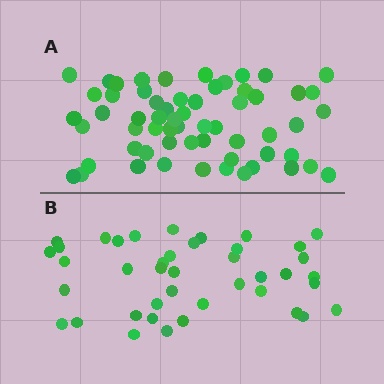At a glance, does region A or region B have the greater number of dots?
Region A (the top region) has more dots.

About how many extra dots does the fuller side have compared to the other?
Region A has approximately 20 more dots than region B.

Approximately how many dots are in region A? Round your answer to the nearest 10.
About 60 dots.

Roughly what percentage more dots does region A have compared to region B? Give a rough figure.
About 45% more.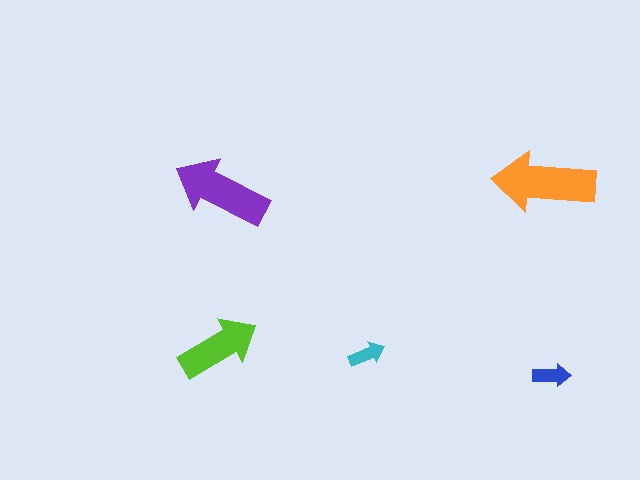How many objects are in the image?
There are 5 objects in the image.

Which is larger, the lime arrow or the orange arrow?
The orange one.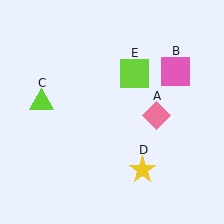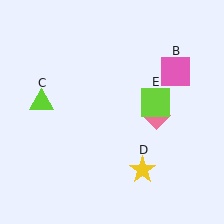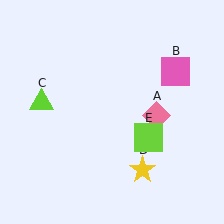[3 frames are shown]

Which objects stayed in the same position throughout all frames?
Pink diamond (object A) and pink square (object B) and lime triangle (object C) and yellow star (object D) remained stationary.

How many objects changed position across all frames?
1 object changed position: lime square (object E).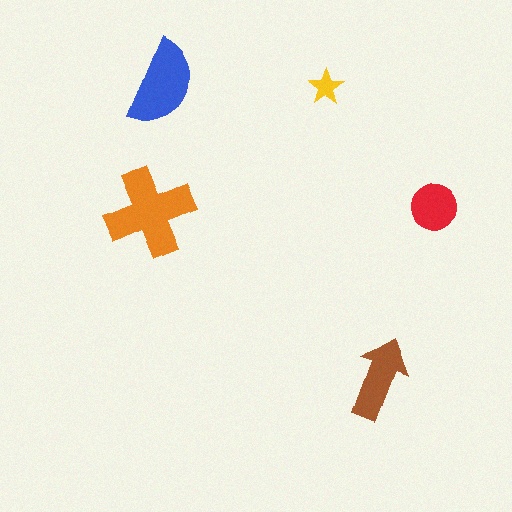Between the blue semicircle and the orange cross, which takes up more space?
The orange cross.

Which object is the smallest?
The yellow star.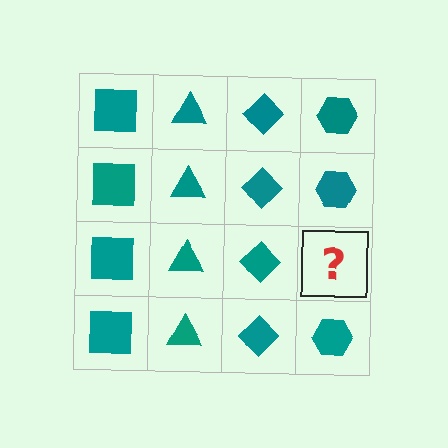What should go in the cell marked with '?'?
The missing cell should contain a teal hexagon.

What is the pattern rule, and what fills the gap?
The rule is that each column has a consistent shape. The gap should be filled with a teal hexagon.